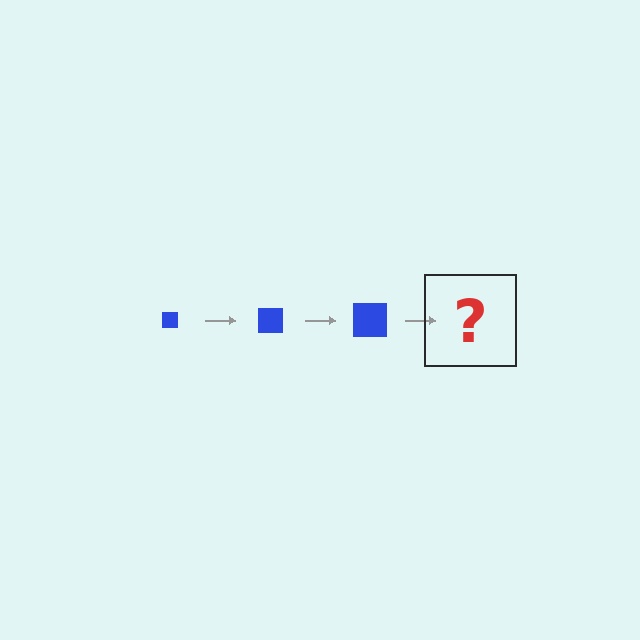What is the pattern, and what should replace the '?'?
The pattern is that the square gets progressively larger each step. The '?' should be a blue square, larger than the previous one.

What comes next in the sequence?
The next element should be a blue square, larger than the previous one.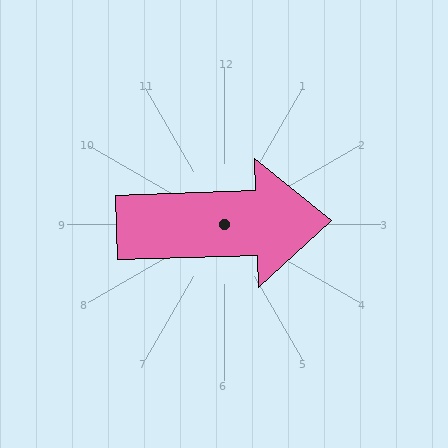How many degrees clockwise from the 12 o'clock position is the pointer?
Approximately 88 degrees.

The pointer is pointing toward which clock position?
Roughly 3 o'clock.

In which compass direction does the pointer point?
East.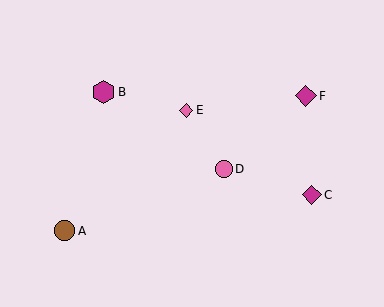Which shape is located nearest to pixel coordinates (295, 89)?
The magenta diamond (labeled F) at (306, 96) is nearest to that location.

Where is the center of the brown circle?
The center of the brown circle is at (64, 231).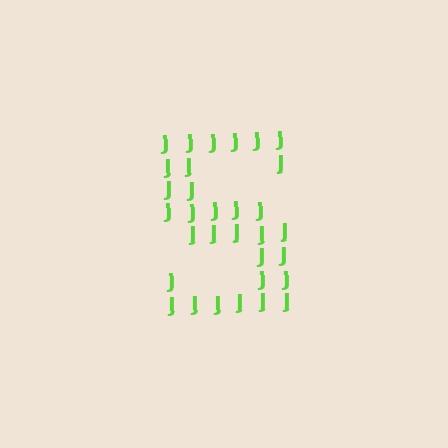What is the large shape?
The large shape is the letter S.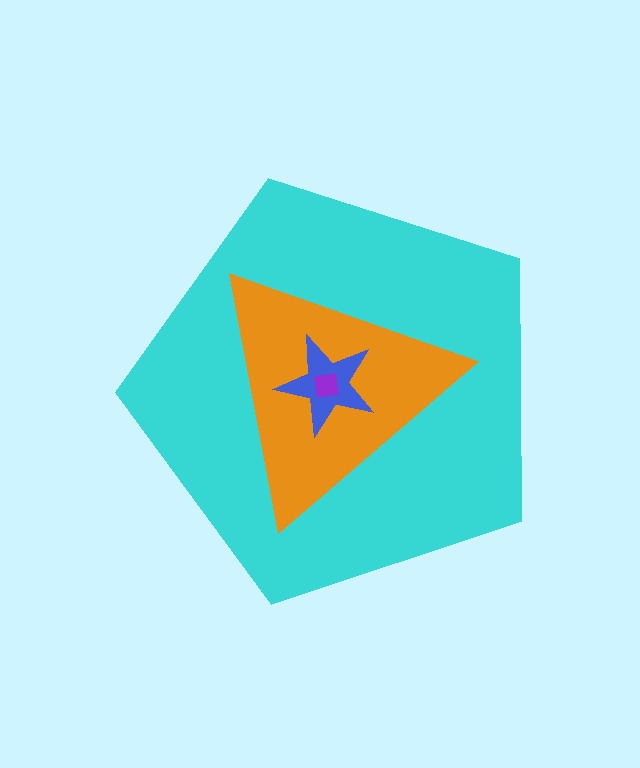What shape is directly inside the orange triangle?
The blue star.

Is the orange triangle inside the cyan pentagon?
Yes.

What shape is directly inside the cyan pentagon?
The orange triangle.